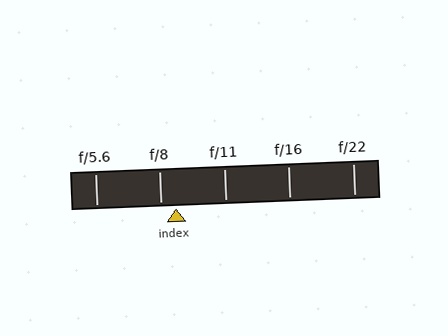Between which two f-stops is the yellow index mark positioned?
The index mark is between f/8 and f/11.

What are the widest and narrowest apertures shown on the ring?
The widest aperture shown is f/5.6 and the narrowest is f/22.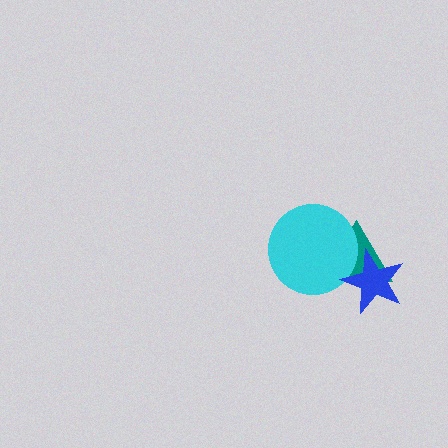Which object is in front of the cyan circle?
The blue star is in front of the cyan circle.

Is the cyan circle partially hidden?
Yes, it is partially covered by another shape.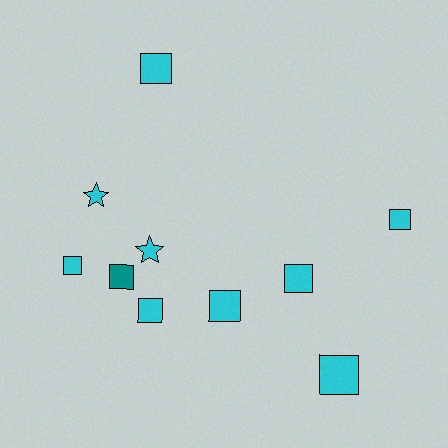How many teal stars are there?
There are no teal stars.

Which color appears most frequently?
Cyan, with 9 objects.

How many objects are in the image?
There are 10 objects.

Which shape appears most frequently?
Square, with 8 objects.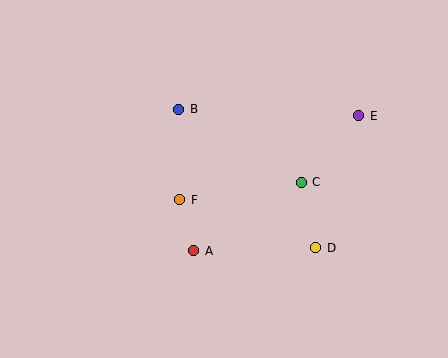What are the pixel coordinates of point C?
Point C is at (301, 182).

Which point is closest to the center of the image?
Point F at (180, 200) is closest to the center.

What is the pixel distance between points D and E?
The distance between D and E is 139 pixels.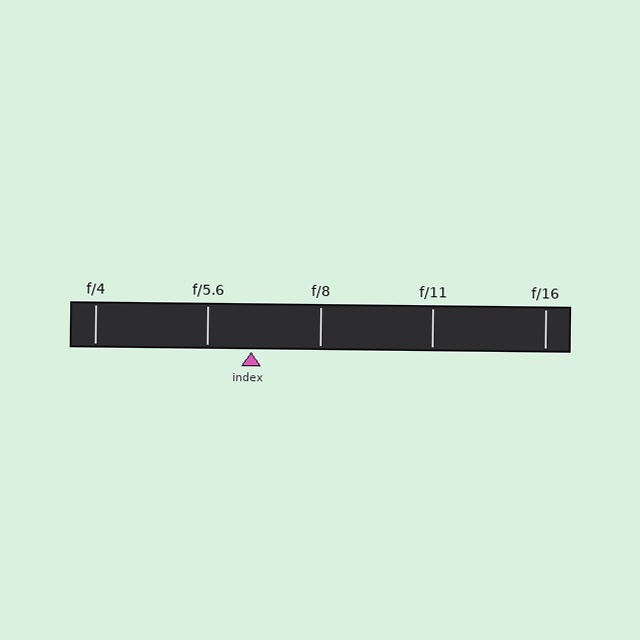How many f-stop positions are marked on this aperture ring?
There are 5 f-stop positions marked.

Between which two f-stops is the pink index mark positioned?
The index mark is between f/5.6 and f/8.